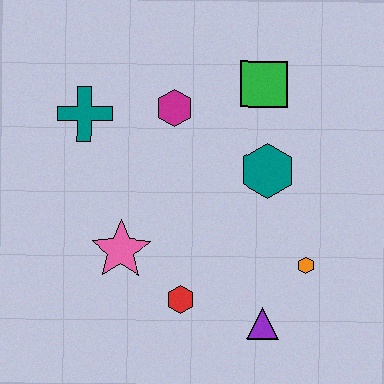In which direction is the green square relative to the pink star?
The green square is above the pink star.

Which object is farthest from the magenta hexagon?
The purple triangle is farthest from the magenta hexagon.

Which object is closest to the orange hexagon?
The purple triangle is closest to the orange hexagon.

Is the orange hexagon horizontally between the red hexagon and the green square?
No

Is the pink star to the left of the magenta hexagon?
Yes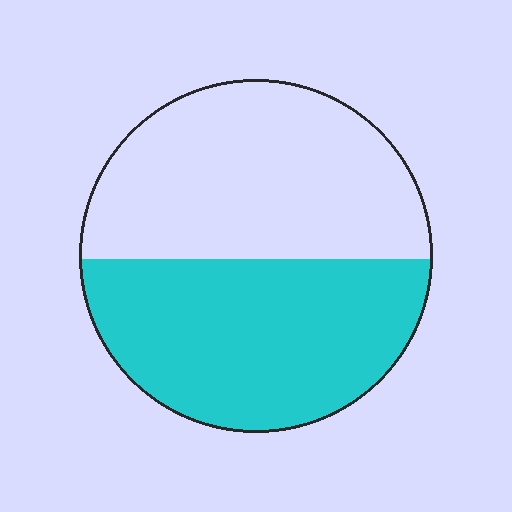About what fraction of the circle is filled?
About one half (1/2).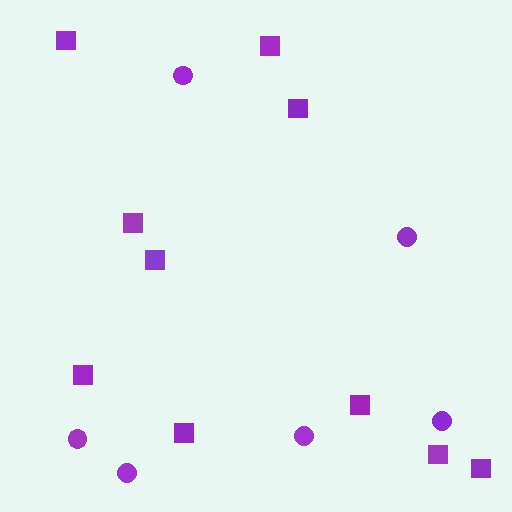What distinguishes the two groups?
There are 2 groups: one group of circles (6) and one group of squares (10).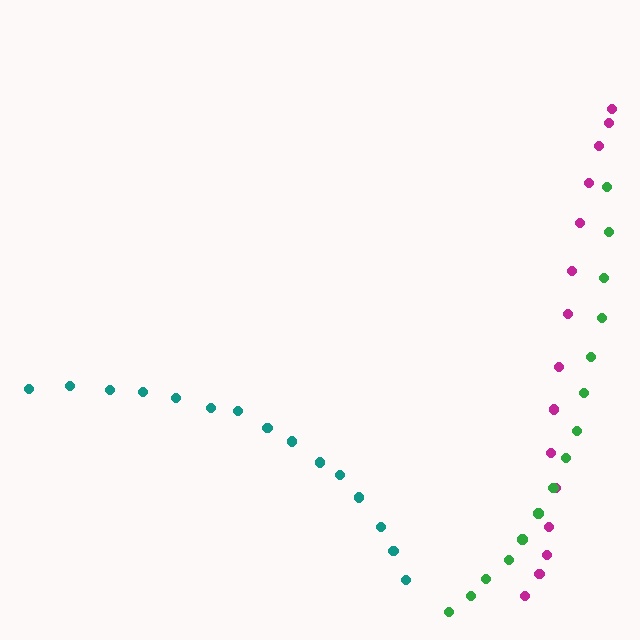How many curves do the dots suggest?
There are 3 distinct paths.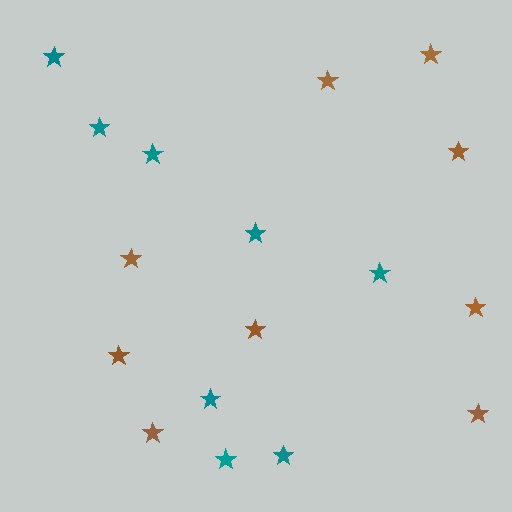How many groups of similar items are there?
There are 2 groups: one group of teal stars (8) and one group of brown stars (9).